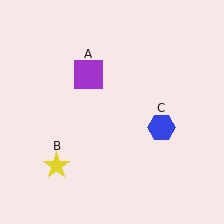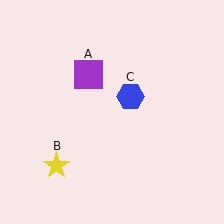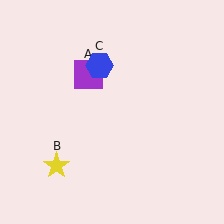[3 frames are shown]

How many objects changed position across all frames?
1 object changed position: blue hexagon (object C).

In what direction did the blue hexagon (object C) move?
The blue hexagon (object C) moved up and to the left.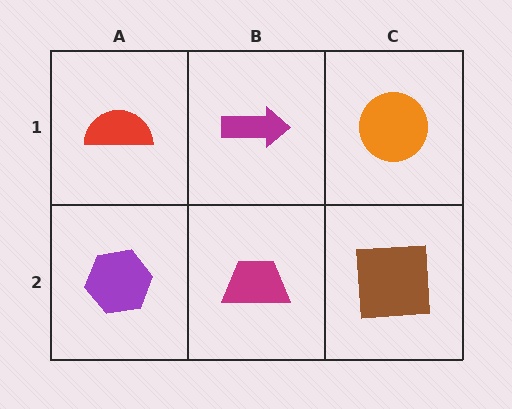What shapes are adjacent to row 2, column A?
A red semicircle (row 1, column A), a magenta trapezoid (row 2, column B).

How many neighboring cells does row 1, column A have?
2.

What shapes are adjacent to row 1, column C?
A brown square (row 2, column C), a magenta arrow (row 1, column B).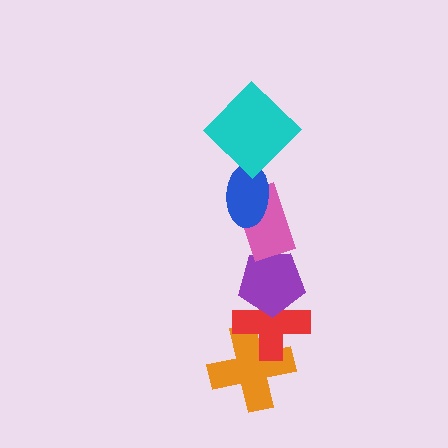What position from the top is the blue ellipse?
The blue ellipse is 2nd from the top.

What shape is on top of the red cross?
The purple pentagon is on top of the red cross.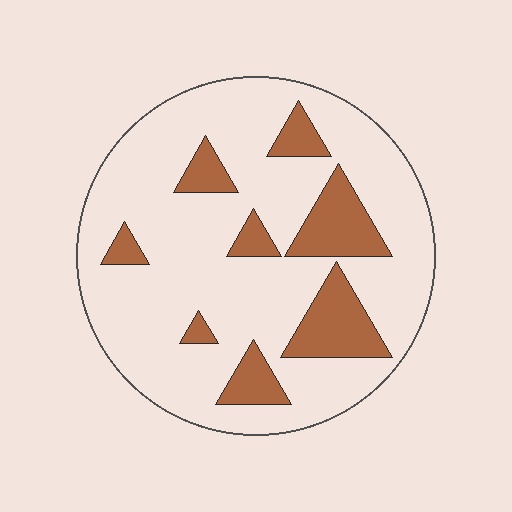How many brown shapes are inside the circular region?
8.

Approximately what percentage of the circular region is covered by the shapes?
Approximately 20%.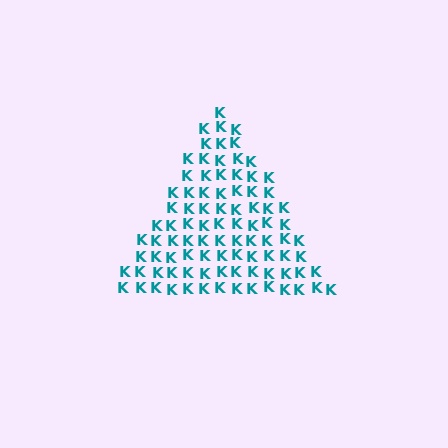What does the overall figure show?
The overall figure shows a triangle.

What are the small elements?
The small elements are letter K's.